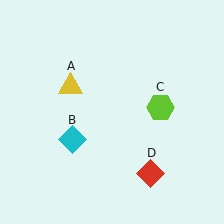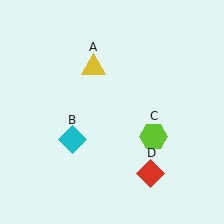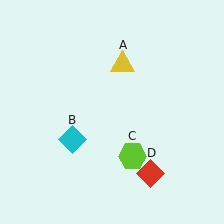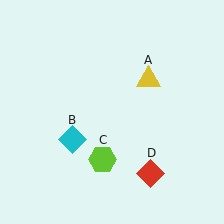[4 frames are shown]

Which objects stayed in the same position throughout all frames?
Cyan diamond (object B) and red diamond (object D) remained stationary.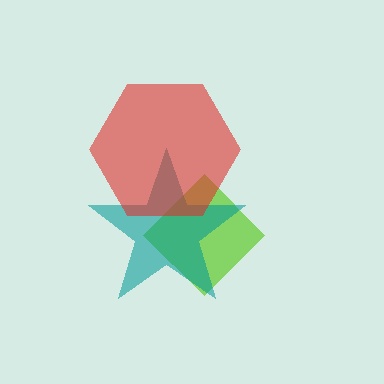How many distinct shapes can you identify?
There are 3 distinct shapes: a lime diamond, a teal star, a red hexagon.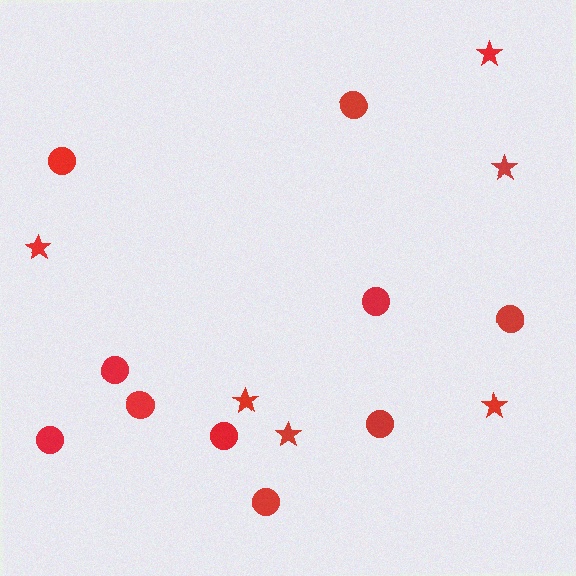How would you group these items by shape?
There are 2 groups: one group of circles (10) and one group of stars (6).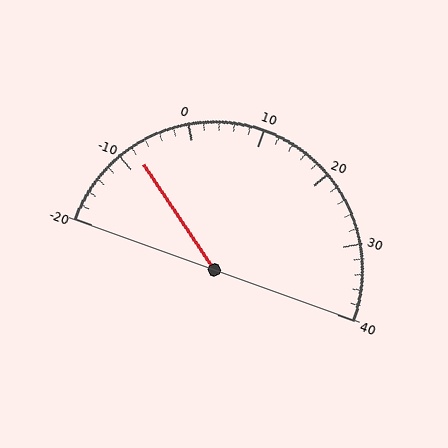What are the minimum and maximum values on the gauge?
The gauge ranges from -20 to 40.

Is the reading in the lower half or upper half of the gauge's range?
The reading is in the lower half of the range (-20 to 40).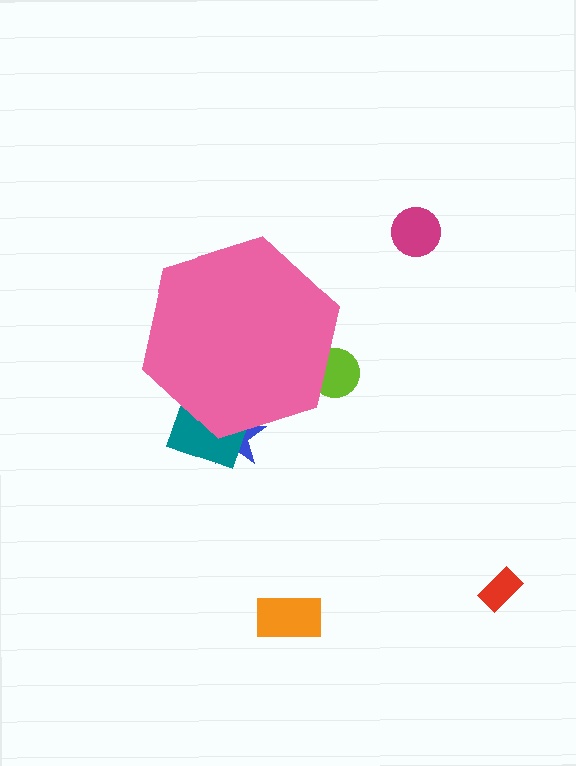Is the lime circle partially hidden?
Yes, the lime circle is partially hidden behind the pink hexagon.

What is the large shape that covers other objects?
A pink hexagon.